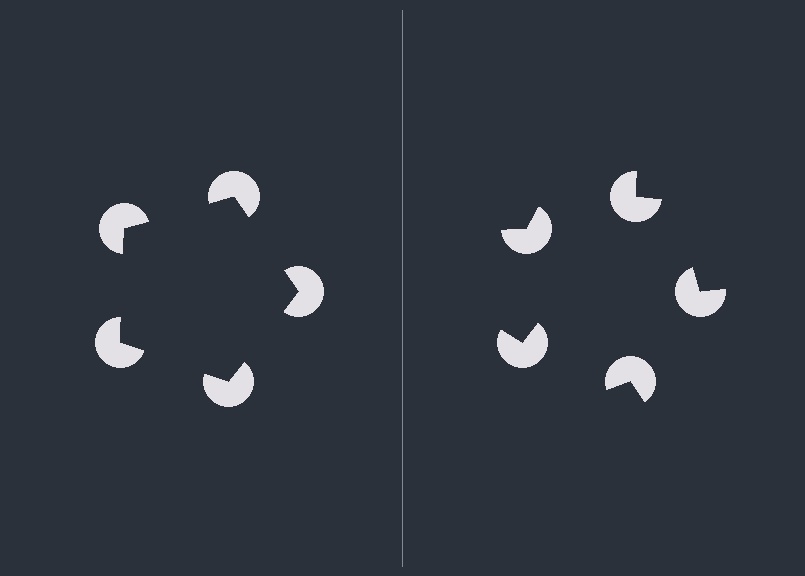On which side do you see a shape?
An illusory pentagon appears on the left side. On the right side the wedge cuts are rotated, so no coherent shape forms.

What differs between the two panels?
The pac-man discs are positioned identically on both sides; only the wedge orientations differ. On the left they align to a pentagon; on the right they are misaligned.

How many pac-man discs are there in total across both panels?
10 — 5 on each side.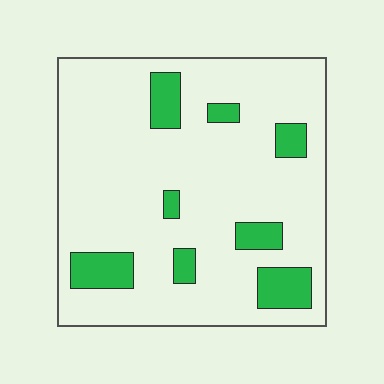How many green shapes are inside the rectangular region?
8.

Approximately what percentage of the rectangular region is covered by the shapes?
Approximately 15%.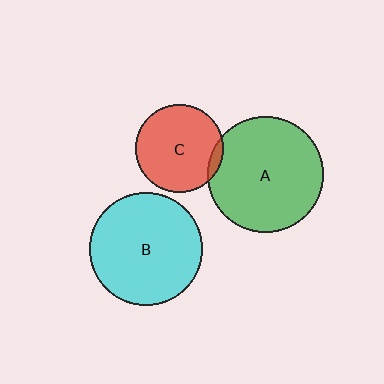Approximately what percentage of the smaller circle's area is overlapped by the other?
Approximately 5%.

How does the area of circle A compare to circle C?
Approximately 1.7 times.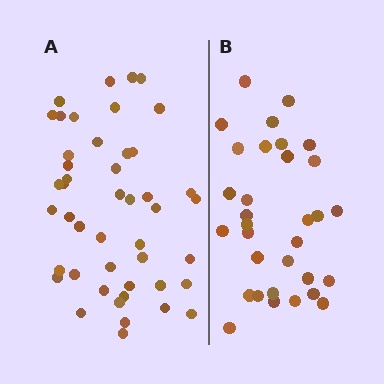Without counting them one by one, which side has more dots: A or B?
Region A (the left region) has more dots.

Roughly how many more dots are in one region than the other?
Region A has approximately 15 more dots than region B.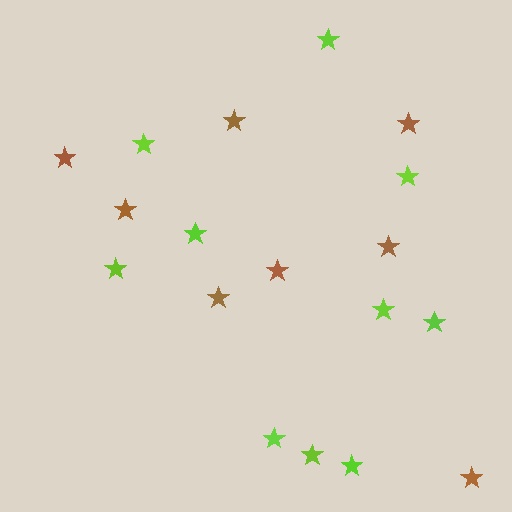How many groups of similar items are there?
There are 2 groups: one group of lime stars (10) and one group of brown stars (8).